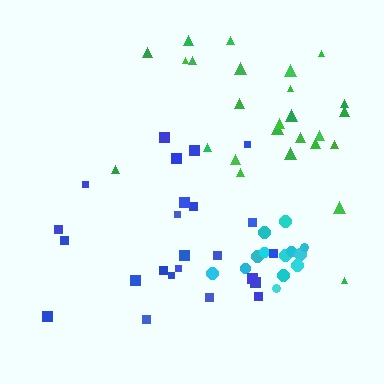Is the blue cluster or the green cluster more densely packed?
Green.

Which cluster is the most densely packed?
Cyan.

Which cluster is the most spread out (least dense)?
Blue.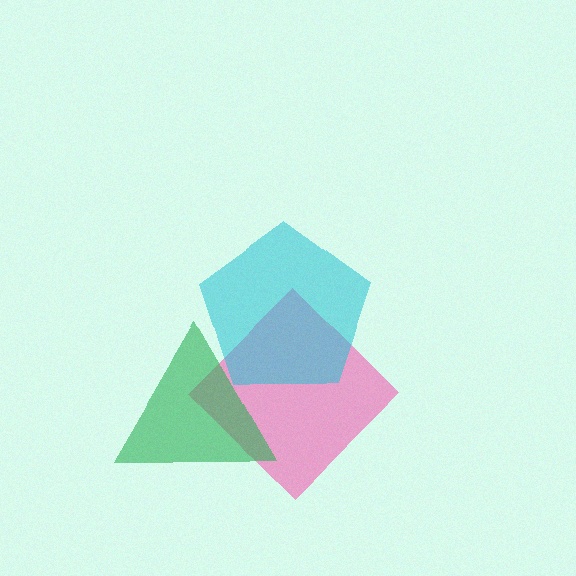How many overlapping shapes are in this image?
There are 3 overlapping shapes in the image.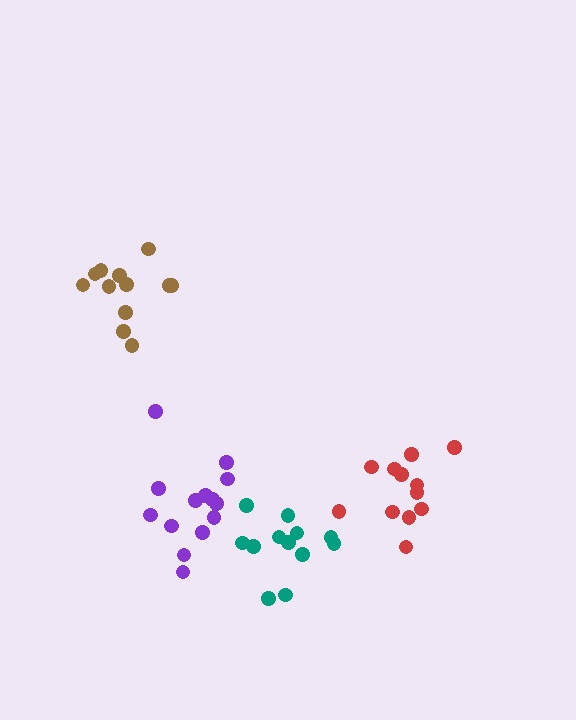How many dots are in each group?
Group 1: 14 dots, Group 2: 12 dots, Group 3: 12 dots, Group 4: 12 dots (50 total).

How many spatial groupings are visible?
There are 4 spatial groupings.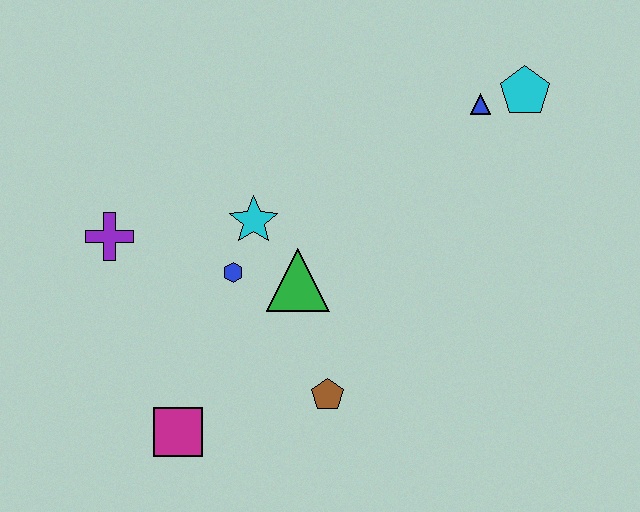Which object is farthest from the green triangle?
The cyan pentagon is farthest from the green triangle.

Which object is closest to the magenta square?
The brown pentagon is closest to the magenta square.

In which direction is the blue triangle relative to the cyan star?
The blue triangle is to the right of the cyan star.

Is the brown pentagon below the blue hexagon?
Yes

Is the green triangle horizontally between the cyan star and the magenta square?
No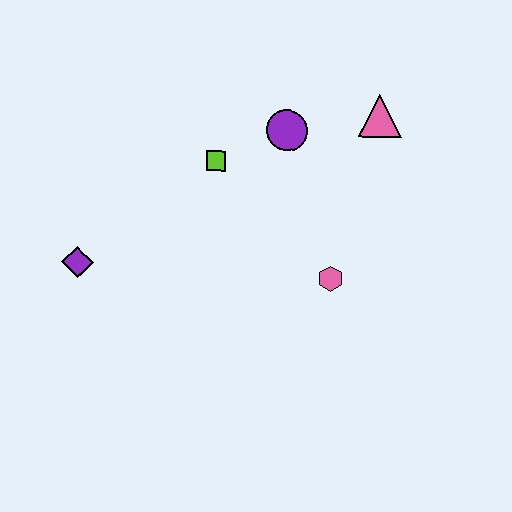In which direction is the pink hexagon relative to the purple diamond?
The pink hexagon is to the right of the purple diamond.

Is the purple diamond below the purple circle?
Yes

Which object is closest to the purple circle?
The lime square is closest to the purple circle.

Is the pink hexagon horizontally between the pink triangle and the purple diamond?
Yes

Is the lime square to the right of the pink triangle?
No